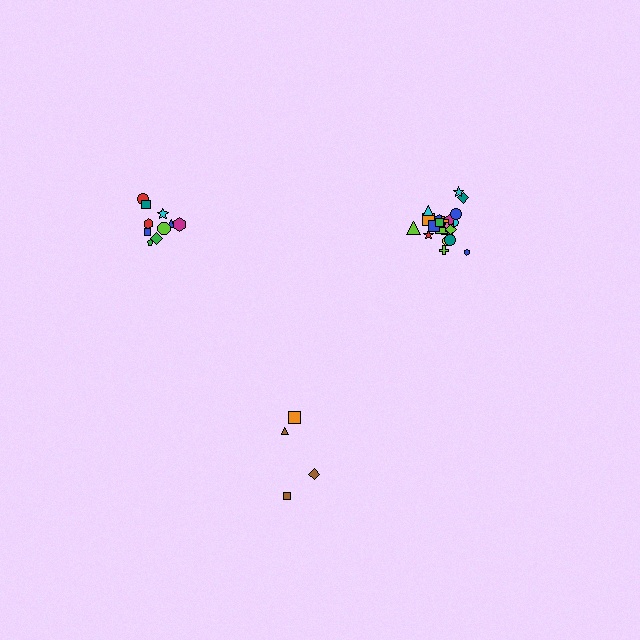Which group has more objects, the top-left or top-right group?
The top-right group.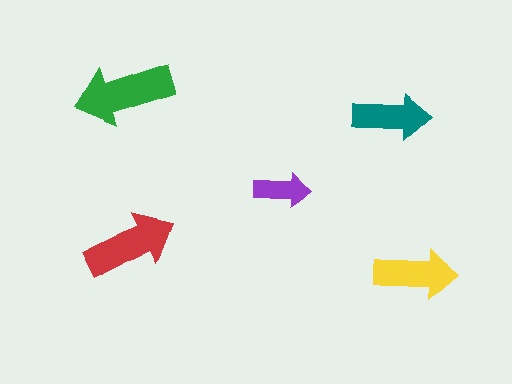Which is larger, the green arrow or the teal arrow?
The green one.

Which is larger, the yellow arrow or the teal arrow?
The yellow one.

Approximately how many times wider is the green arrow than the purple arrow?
About 1.5 times wider.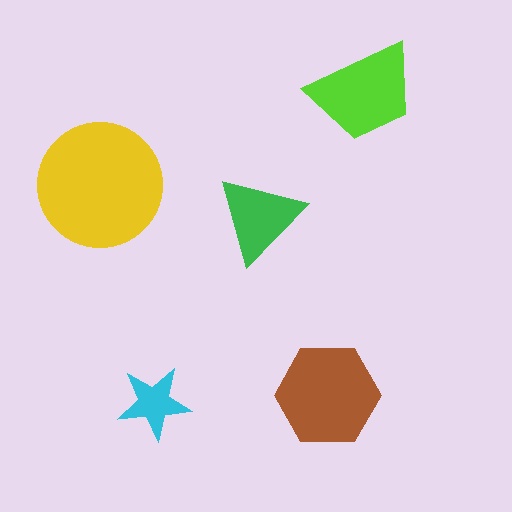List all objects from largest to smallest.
The yellow circle, the brown hexagon, the lime trapezoid, the green triangle, the cyan star.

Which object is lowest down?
The cyan star is bottommost.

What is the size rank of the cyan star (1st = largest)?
5th.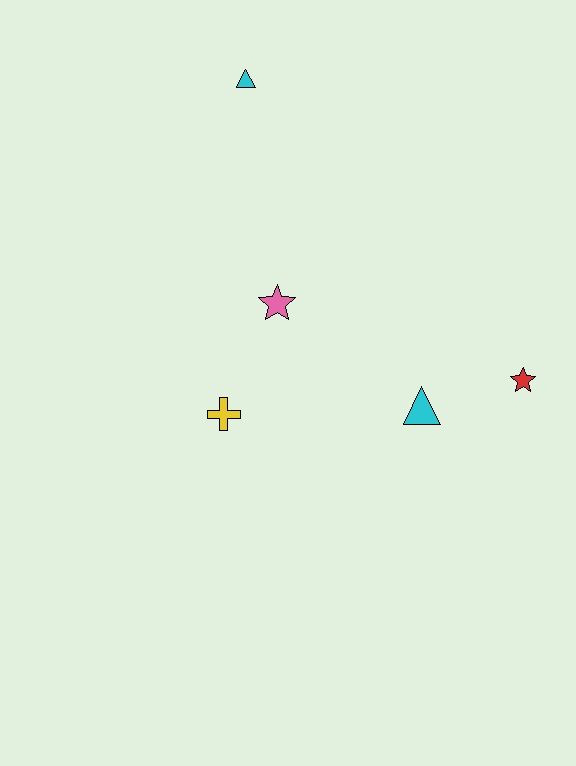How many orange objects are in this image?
There are no orange objects.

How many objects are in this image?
There are 5 objects.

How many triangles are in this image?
There are 2 triangles.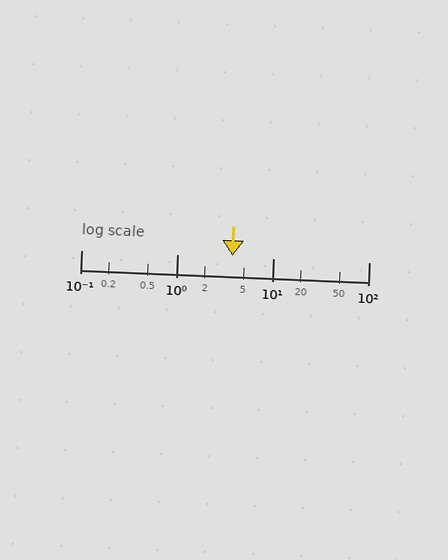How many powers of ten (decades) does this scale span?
The scale spans 3 decades, from 0.1 to 100.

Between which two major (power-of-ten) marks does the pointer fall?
The pointer is between 1 and 10.